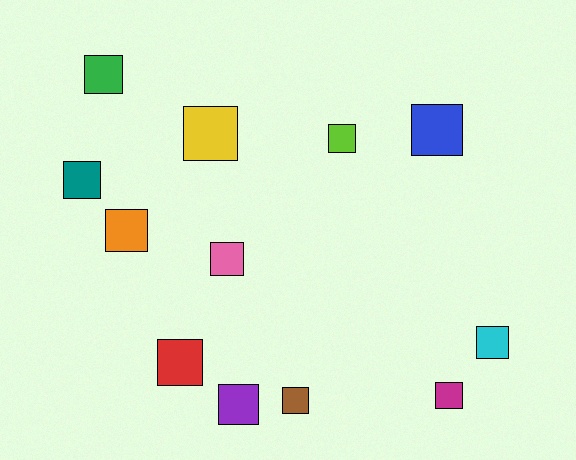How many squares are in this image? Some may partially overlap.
There are 12 squares.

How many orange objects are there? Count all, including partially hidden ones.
There is 1 orange object.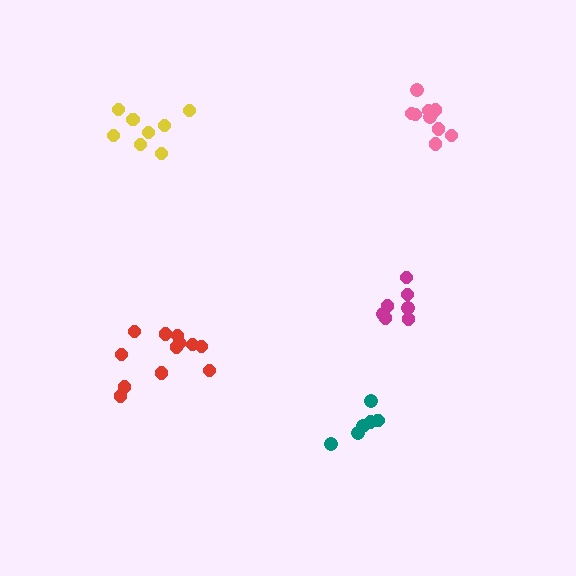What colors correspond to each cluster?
The clusters are colored: magenta, red, pink, teal, yellow.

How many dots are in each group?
Group 1: 7 dots, Group 2: 12 dots, Group 3: 9 dots, Group 4: 6 dots, Group 5: 8 dots (42 total).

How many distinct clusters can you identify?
There are 5 distinct clusters.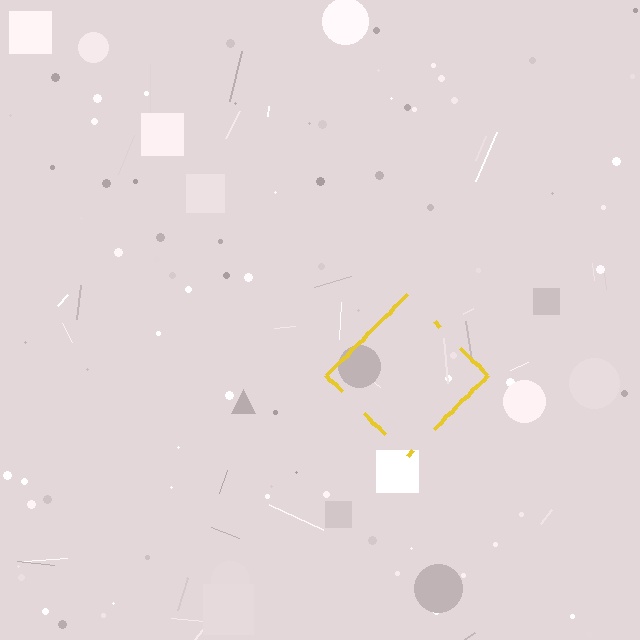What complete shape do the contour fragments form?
The contour fragments form a diamond.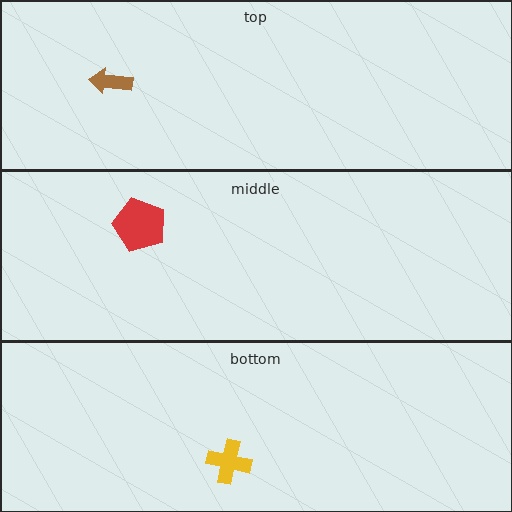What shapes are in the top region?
The brown arrow.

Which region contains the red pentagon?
The middle region.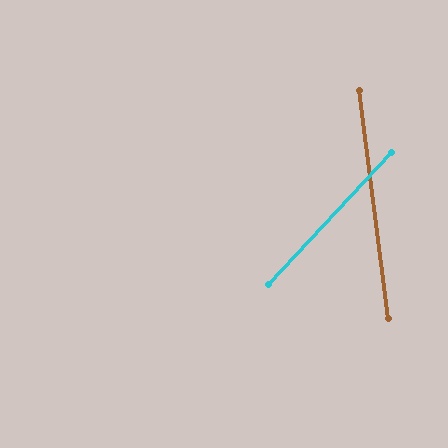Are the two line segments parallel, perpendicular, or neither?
Neither parallel nor perpendicular — they differ by about 50°.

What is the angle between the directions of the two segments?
Approximately 50 degrees.